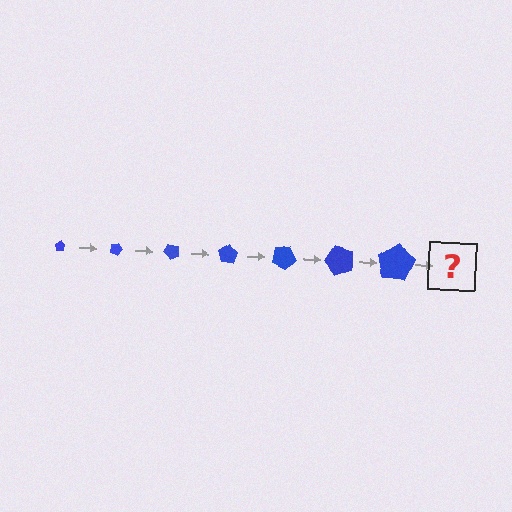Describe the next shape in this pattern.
It should be a pentagon, larger than the previous one and rotated 175 degrees from the start.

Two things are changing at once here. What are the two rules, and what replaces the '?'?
The two rules are that the pentagon grows larger each step and it rotates 25 degrees each step. The '?' should be a pentagon, larger than the previous one and rotated 175 degrees from the start.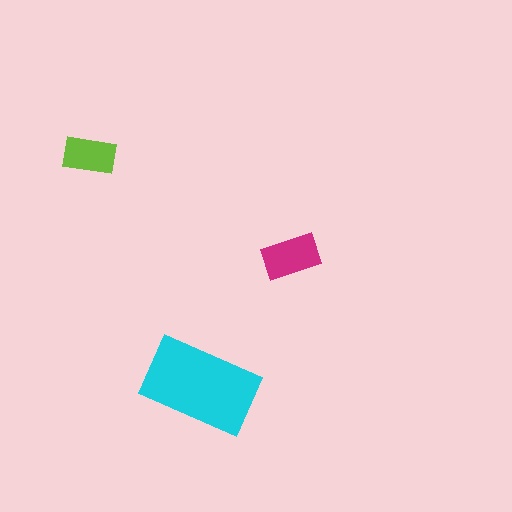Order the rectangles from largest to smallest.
the cyan one, the magenta one, the lime one.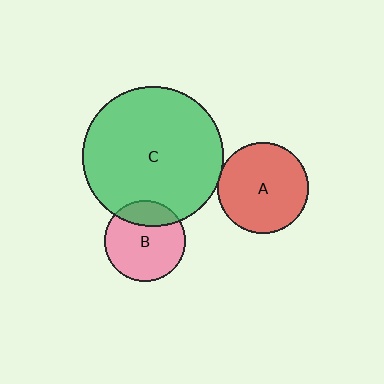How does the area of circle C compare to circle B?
Approximately 3.0 times.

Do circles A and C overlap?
Yes.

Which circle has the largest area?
Circle C (green).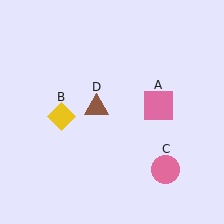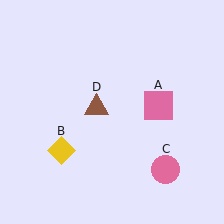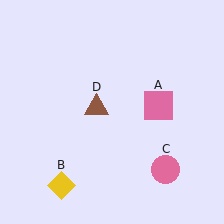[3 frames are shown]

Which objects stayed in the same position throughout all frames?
Pink square (object A) and pink circle (object C) and brown triangle (object D) remained stationary.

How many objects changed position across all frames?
1 object changed position: yellow diamond (object B).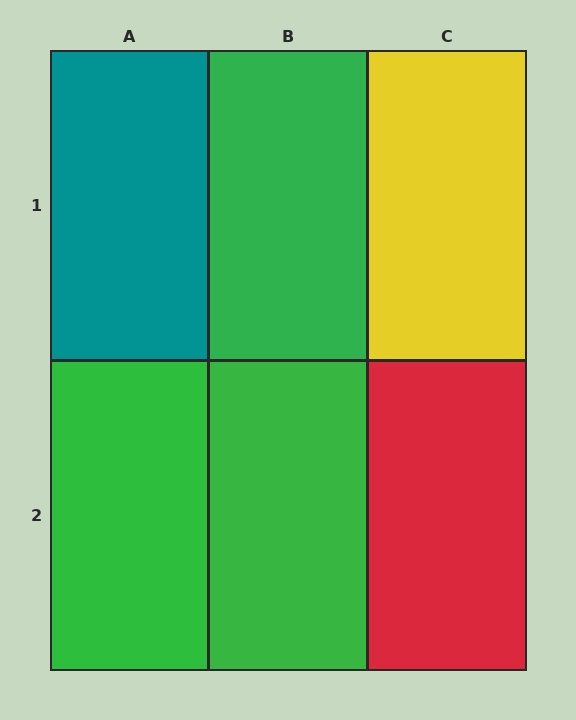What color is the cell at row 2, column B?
Green.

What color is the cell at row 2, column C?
Red.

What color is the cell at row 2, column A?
Green.